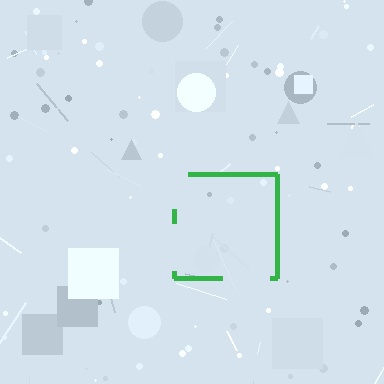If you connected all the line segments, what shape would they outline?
They would outline a square.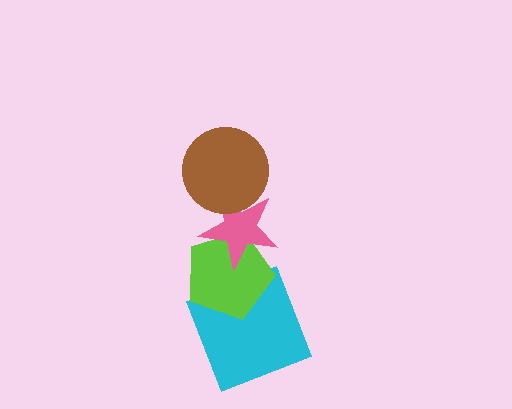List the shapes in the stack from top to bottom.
From top to bottom: the brown circle, the pink star, the lime pentagon, the cyan square.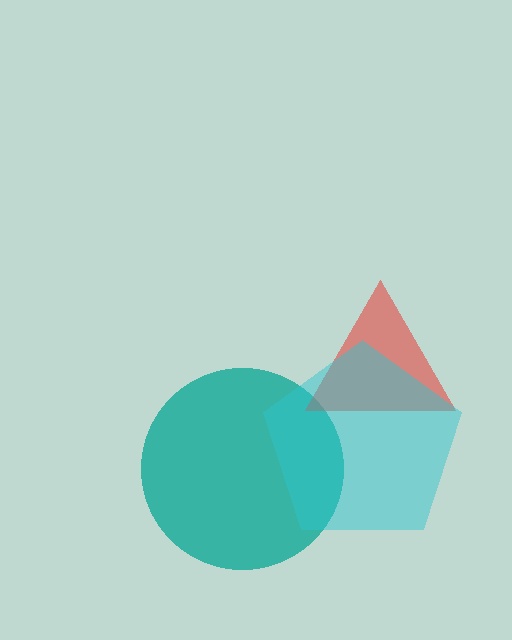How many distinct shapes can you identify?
There are 3 distinct shapes: a teal circle, a red triangle, a cyan pentagon.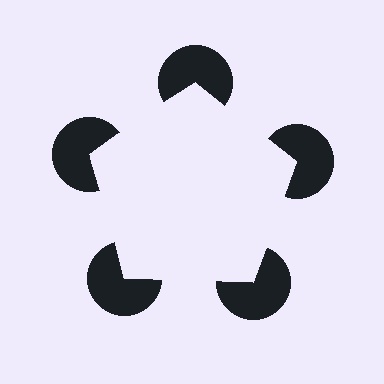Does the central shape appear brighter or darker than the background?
It typically appears slightly brighter than the background, even though no actual brightness change is drawn.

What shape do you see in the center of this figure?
An illusory pentagon — its edges are inferred from the aligned wedge cuts in the pac-man discs, not physically drawn.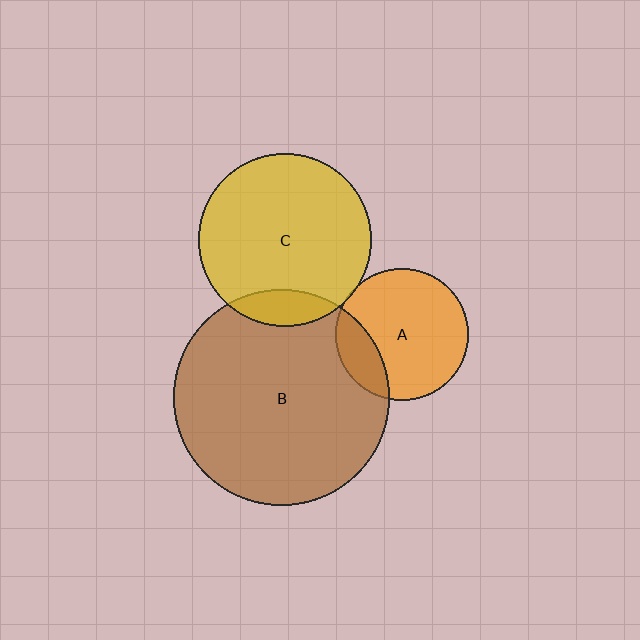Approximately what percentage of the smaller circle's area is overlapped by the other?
Approximately 5%.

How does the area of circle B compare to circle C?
Approximately 1.6 times.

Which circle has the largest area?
Circle B (brown).